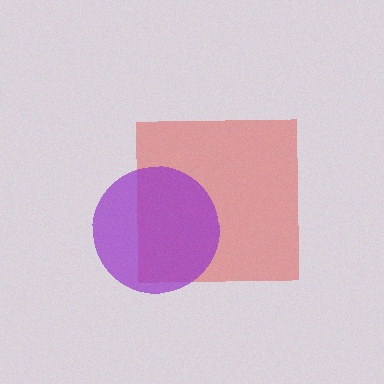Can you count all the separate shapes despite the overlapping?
Yes, there are 2 separate shapes.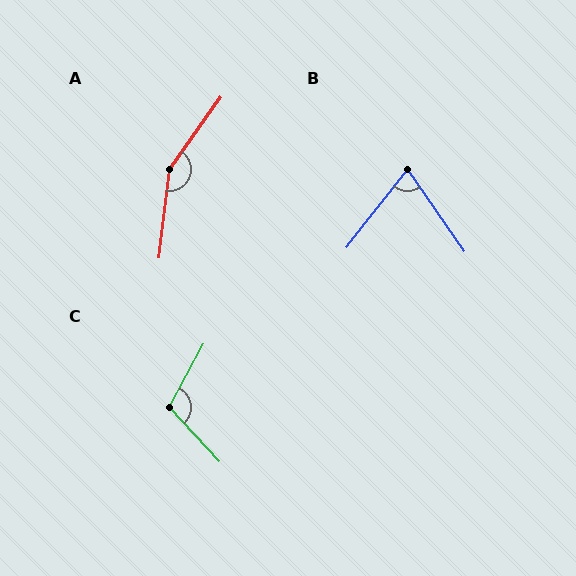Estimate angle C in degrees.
Approximately 108 degrees.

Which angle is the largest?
A, at approximately 151 degrees.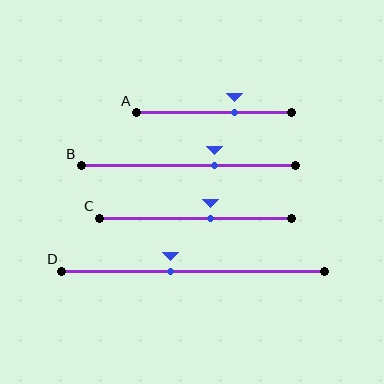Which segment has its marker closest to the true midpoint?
Segment C has its marker closest to the true midpoint.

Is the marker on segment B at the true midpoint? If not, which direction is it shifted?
No, the marker on segment B is shifted to the right by about 12% of the segment length.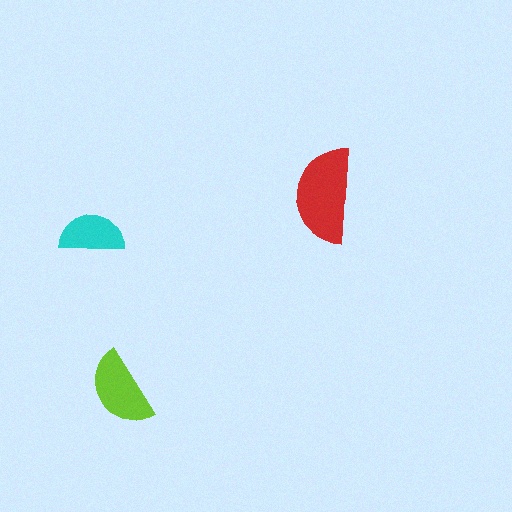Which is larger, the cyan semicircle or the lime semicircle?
The lime one.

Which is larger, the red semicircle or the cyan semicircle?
The red one.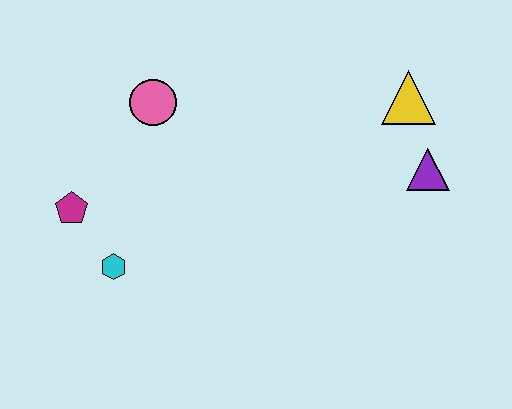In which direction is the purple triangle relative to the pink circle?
The purple triangle is to the right of the pink circle.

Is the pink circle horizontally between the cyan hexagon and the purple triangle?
Yes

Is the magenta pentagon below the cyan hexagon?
No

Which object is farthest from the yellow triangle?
The magenta pentagon is farthest from the yellow triangle.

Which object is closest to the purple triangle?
The yellow triangle is closest to the purple triangle.